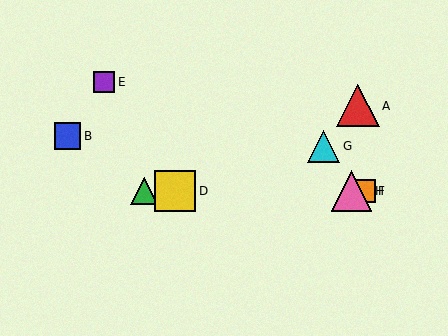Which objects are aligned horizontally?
Objects C, D, F, H are aligned horizontally.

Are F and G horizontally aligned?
No, F is at y≈191 and G is at y≈146.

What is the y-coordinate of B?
Object B is at y≈136.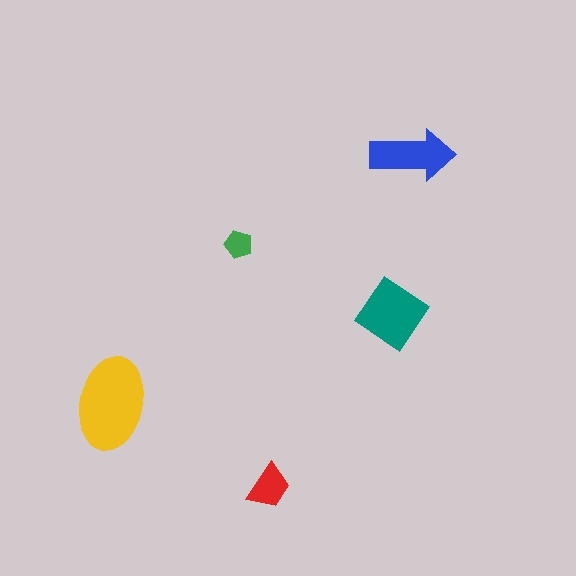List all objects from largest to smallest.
The yellow ellipse, the teal diamond, the blue arrow, the red trapezoid, the green pentagon.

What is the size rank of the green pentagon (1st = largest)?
5th.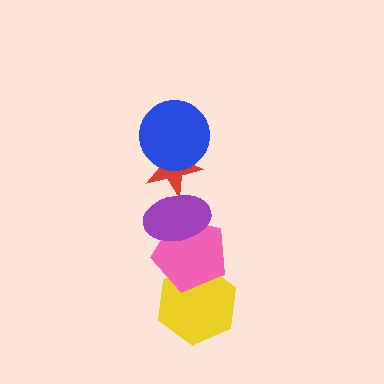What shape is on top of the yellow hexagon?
The pink pentagon is on top of the yellow hexagon.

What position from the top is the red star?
The red star is 2nd from the top.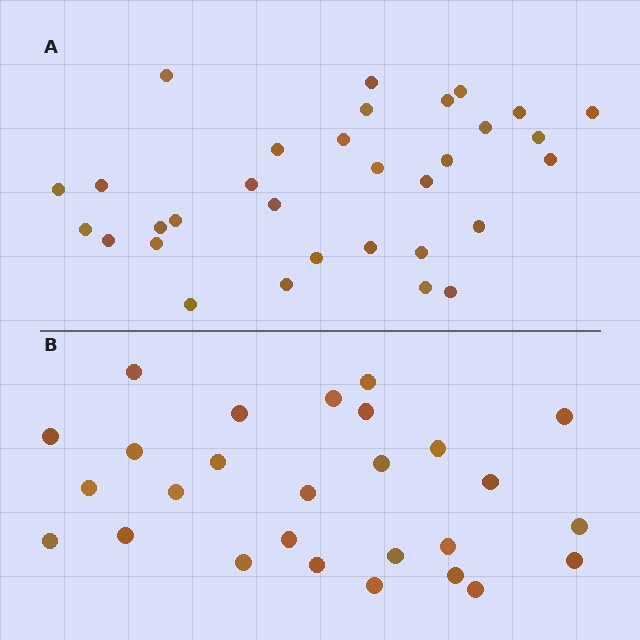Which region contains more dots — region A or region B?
Region A (the top region) has more dots.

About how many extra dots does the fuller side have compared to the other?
Region A has about 5 more dots than region B.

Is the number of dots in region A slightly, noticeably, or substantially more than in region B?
Region A has only slightly more — the two regions are fairly close. The ratio is roughly 1.2 to 1.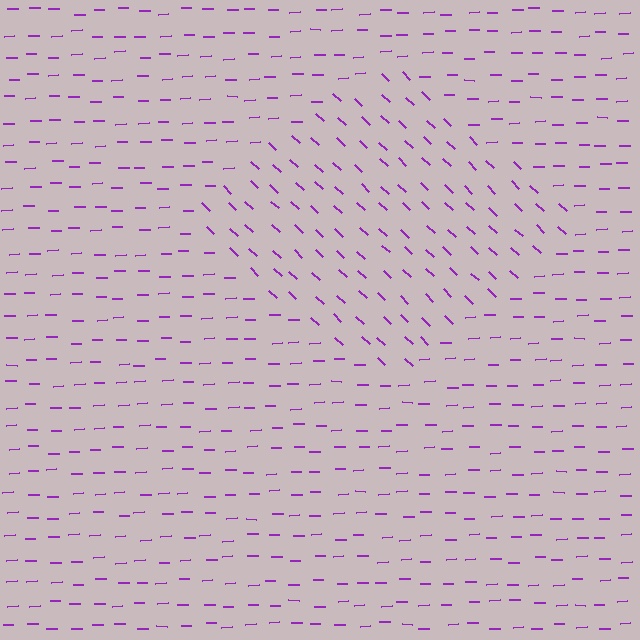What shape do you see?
I see a diamond.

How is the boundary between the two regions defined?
The boundary is defined purely by a change in line orientation (approximately 45 degrees difference). All lines are the same color and thickness.